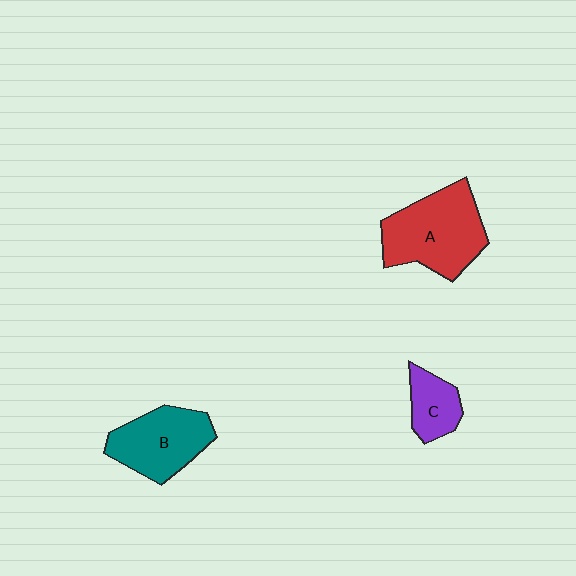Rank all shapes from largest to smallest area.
From largest to smallest: A (red), B (teal), C (purple).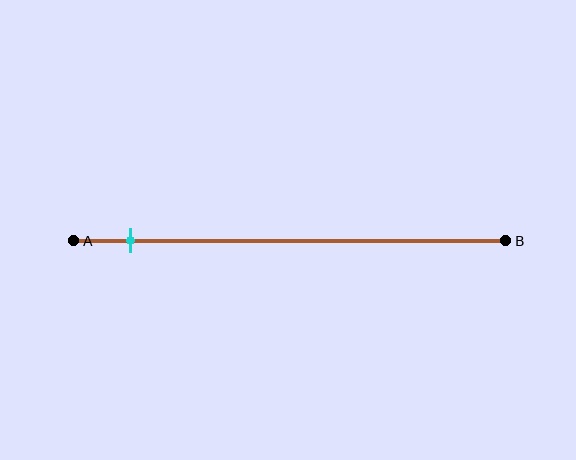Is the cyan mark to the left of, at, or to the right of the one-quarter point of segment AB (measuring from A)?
The cyan mark is to the left of the one-quarter point of segment AB.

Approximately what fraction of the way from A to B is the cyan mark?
The cyan mark is approximately 15% of the way from A to B.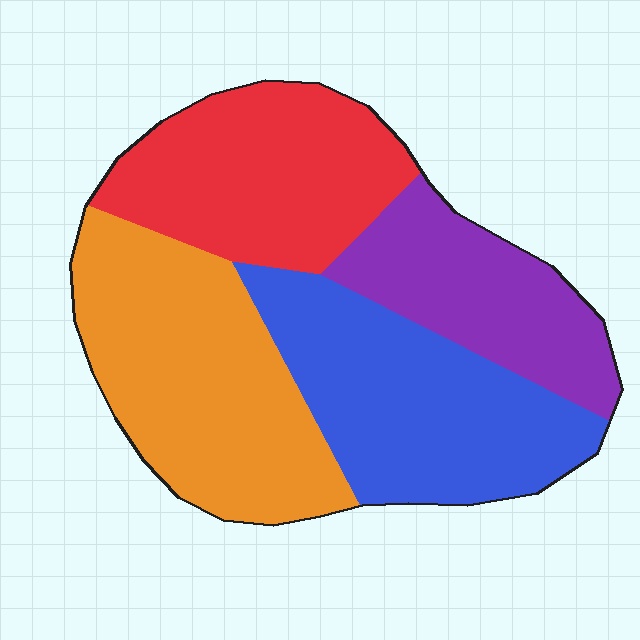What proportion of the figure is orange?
Orange covers roughly 30% of the figure.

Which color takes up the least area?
Purple, at roughly 20%.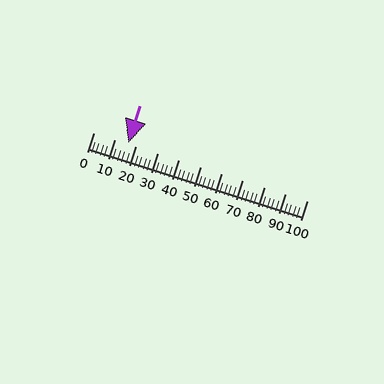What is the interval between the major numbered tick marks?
The major tick marks are spaced 10 units apart.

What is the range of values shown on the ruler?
The ruler shows values from 0 to 100.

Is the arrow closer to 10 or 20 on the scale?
The arrow is closer to 20.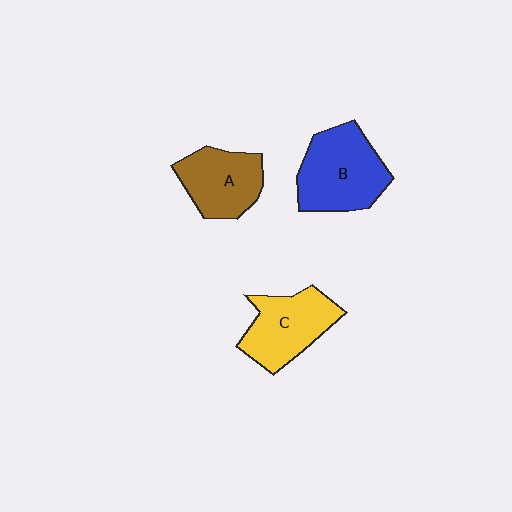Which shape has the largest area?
Shape B (blue).